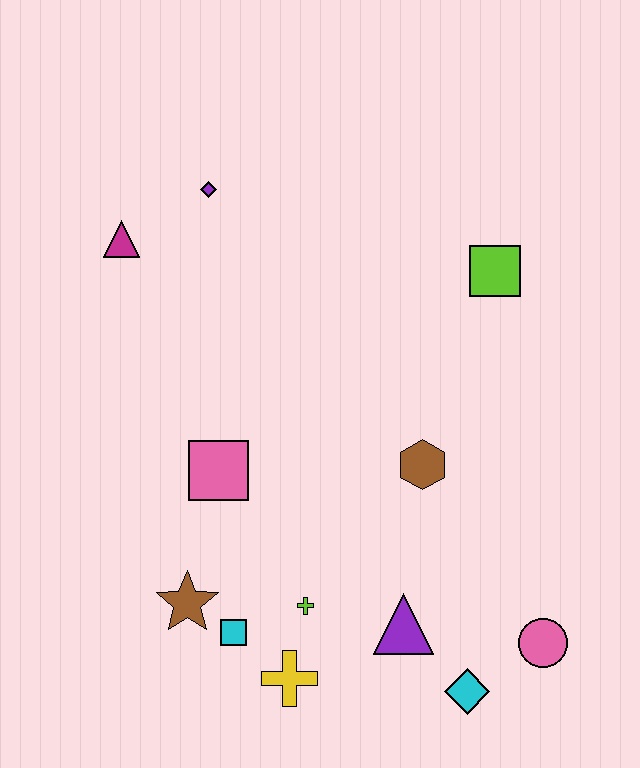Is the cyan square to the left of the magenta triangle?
No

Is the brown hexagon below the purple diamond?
Yes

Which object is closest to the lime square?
The brown hexagon is closest to the lime square.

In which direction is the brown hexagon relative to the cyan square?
The brown hexagon is to the right of the cyan square.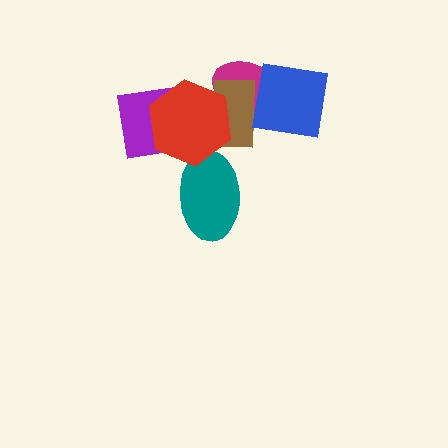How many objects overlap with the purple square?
1 object overlaps with the purple square.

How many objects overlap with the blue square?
2 objects overlap with the blue square.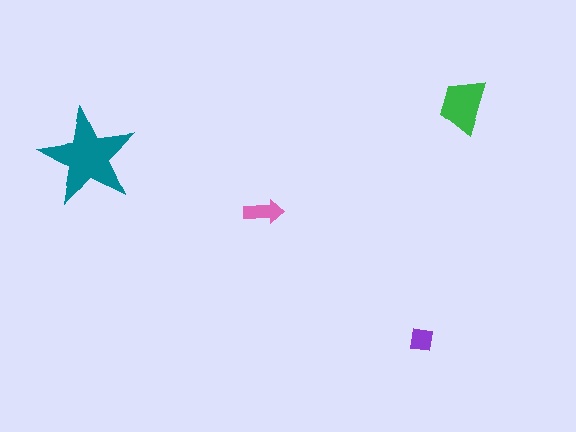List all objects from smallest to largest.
The purple square, the pink arrow, the green trapezoid, the teal star.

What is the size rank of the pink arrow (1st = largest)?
3rd.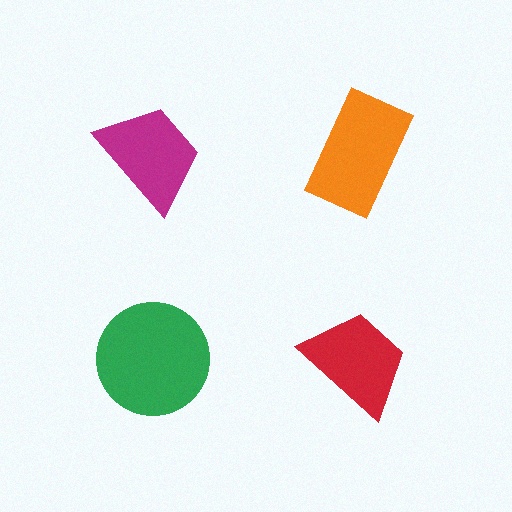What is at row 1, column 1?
A magenta trapezoid.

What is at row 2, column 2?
A red trapezoid.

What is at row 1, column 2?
An orange rectangle.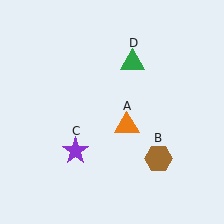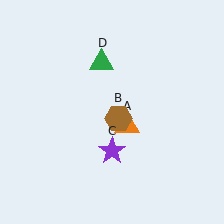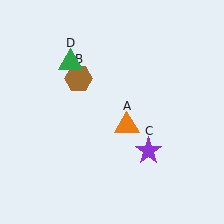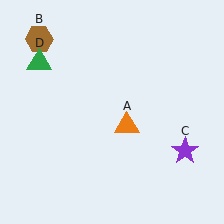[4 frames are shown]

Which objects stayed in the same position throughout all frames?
Orange triangle (object A) remained stationary.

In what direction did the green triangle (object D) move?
The green triangle (object D) moved left.